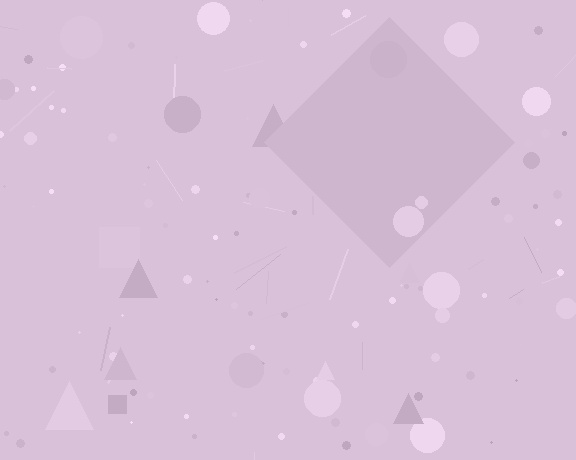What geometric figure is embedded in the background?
A diamond is embedded in the background.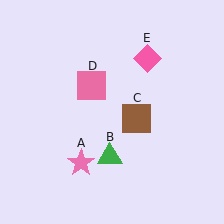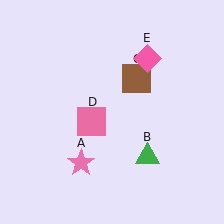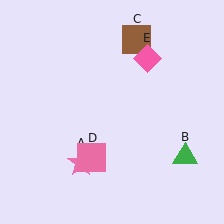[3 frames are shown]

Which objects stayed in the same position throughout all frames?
Pink star (object A) and pink diamond (object E) remained stationary.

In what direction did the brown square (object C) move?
The brown square (object C) moved up.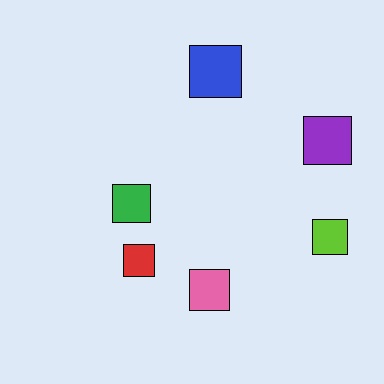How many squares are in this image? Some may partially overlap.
There are 6 squares.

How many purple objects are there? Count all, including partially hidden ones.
There is 1 purple object.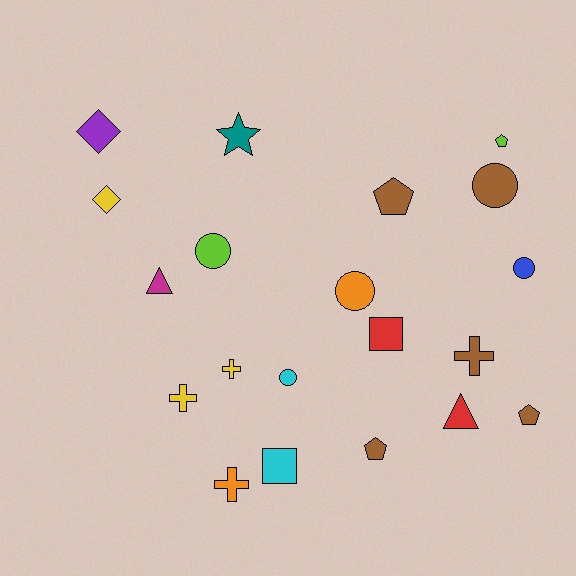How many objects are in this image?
There are 20 objects.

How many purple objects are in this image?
There is 1 purple object.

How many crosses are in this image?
There are 4 crosses.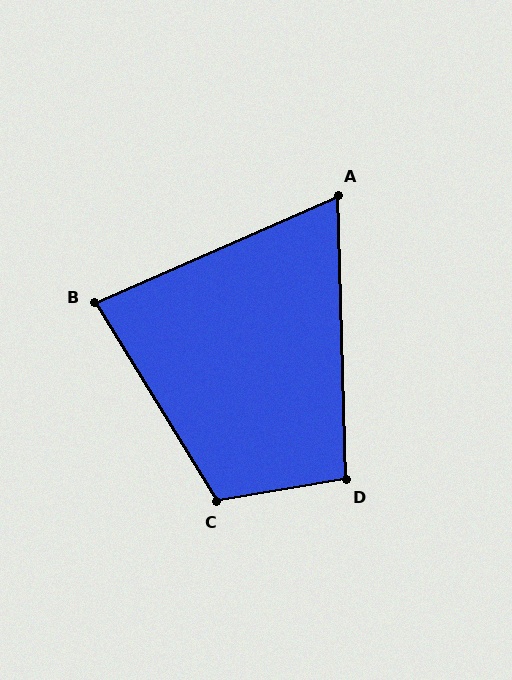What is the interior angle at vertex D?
Approximately 98 degrees (obtuse).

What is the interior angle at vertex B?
Approximately 82 degrees (acute).